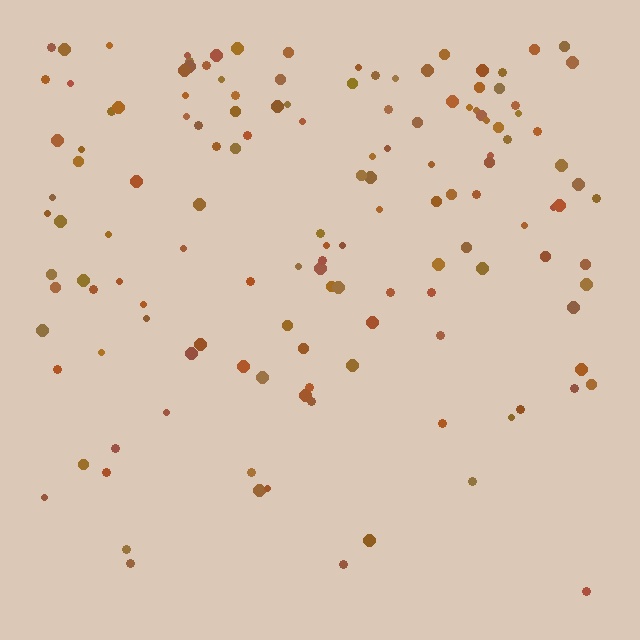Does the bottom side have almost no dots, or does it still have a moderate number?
Still a moderate number, just noticeably fewer than the top.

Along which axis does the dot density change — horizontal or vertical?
Vertical.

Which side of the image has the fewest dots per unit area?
The bottom.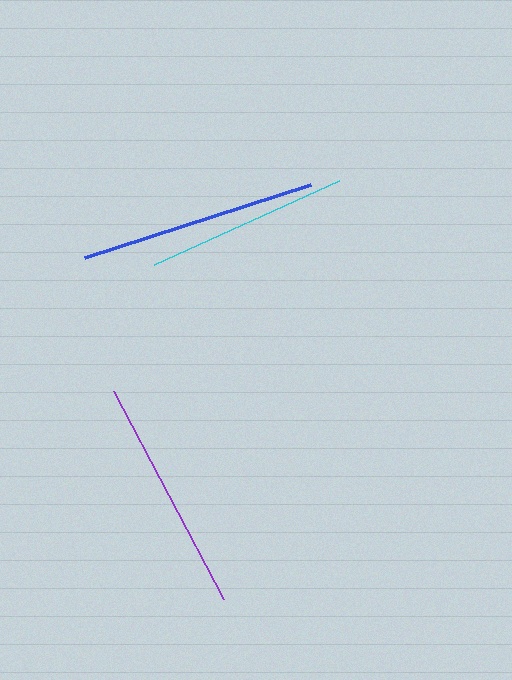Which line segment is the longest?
The blue line is the longest at approximately 237 pixels.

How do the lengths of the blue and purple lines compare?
The blue and purple lines are approximately the same length.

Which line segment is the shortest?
The cyan line is the shortest at approximately 204 pixels.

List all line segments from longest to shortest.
From longest to shortest: blue, purple, cyan.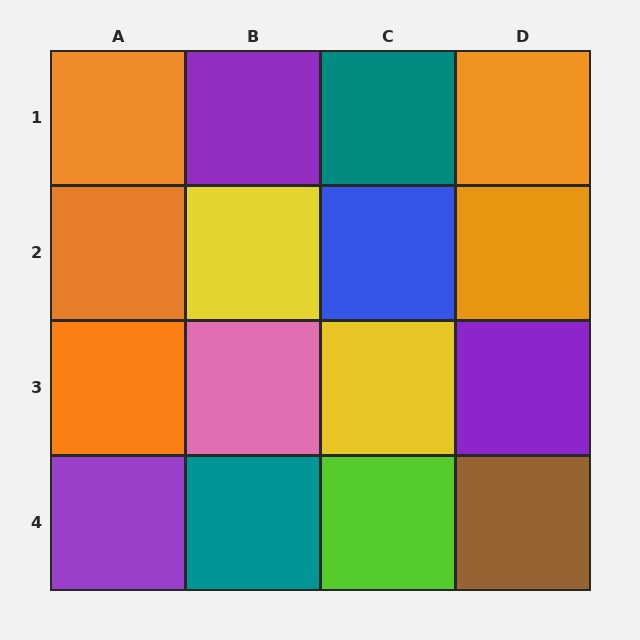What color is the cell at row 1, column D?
Orange.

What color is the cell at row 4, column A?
Purple.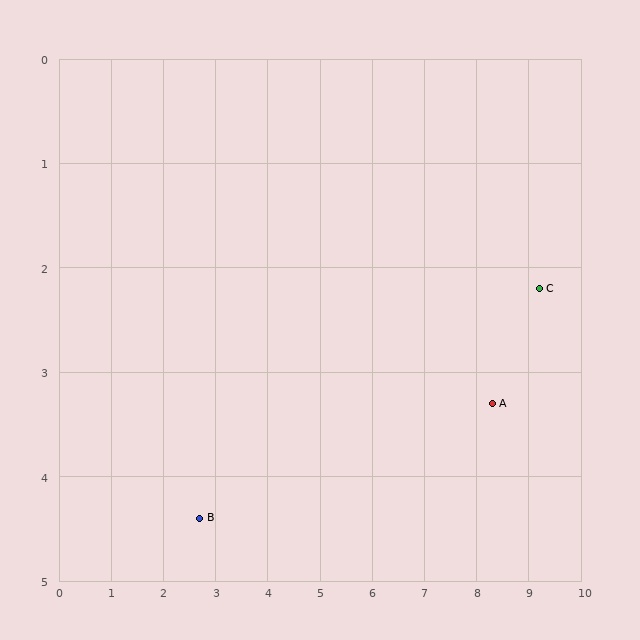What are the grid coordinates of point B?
Point B is at approximately (2.7, 4.4).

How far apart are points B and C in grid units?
Points B and C are about 6.9 grid units apart.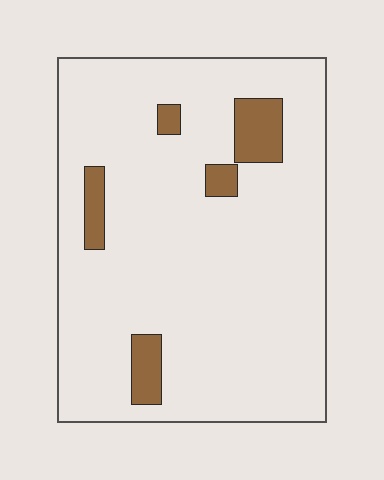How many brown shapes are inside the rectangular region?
5.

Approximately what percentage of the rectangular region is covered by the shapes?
Approximately 10%.